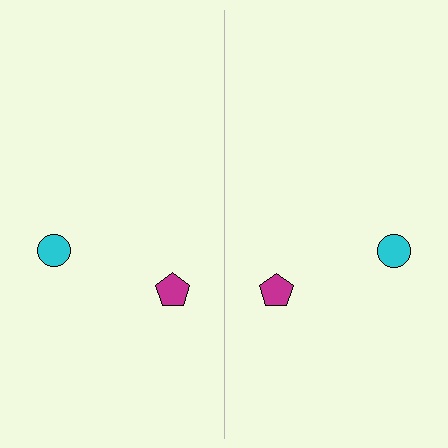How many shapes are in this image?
There are 4 shapes in this image.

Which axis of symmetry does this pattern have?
The pattern has a vertical axis of symmetry running through the center of the image.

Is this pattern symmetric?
Yes, this pattern has bilateral (reflection) symmetry.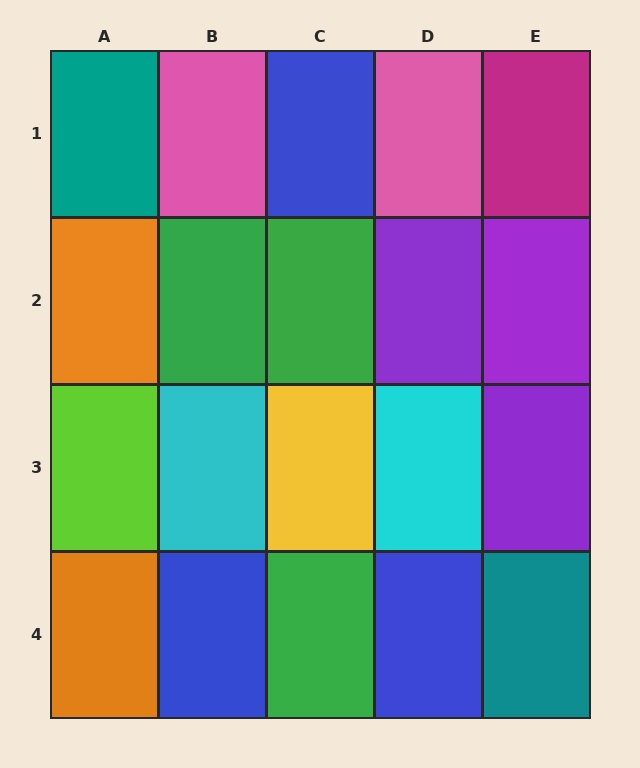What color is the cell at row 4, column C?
Green.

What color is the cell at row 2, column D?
Purple.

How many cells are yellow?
1 cell is yellow.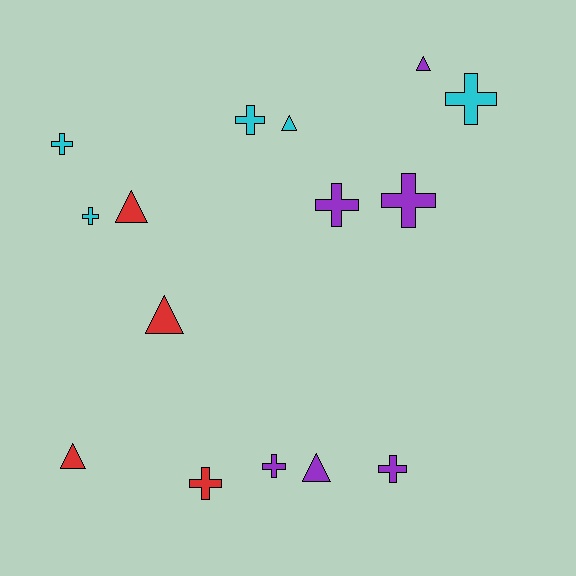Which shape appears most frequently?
Cross, with 9 objects.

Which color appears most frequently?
Purple, with 6 objects.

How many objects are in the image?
There are 15 objects.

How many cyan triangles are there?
There is 1 cyan triangle.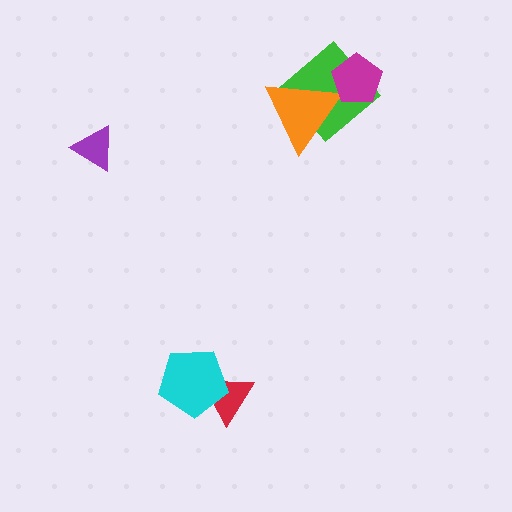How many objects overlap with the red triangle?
1 object overlaps with the red triangle.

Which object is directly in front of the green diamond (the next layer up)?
The orange triangle is directly in front of the green diamond.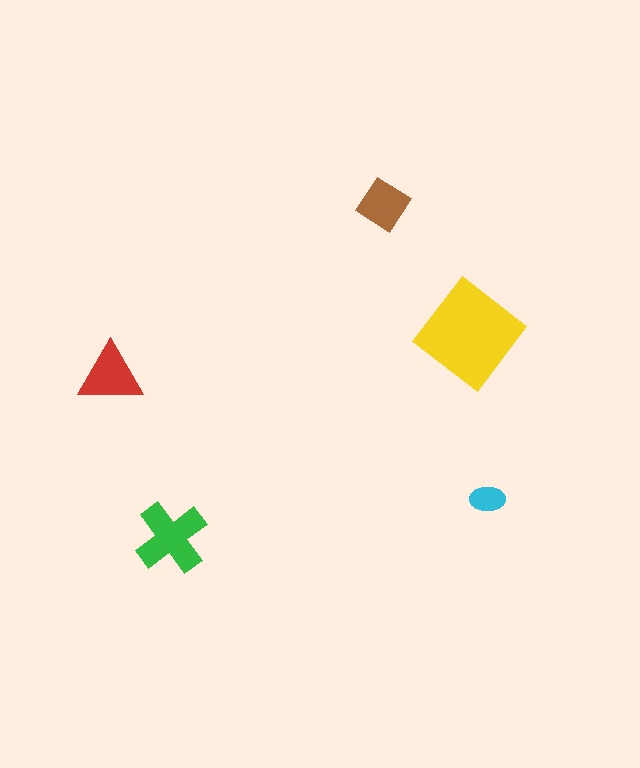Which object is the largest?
The yellow diamond.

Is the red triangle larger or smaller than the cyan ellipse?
Larger.